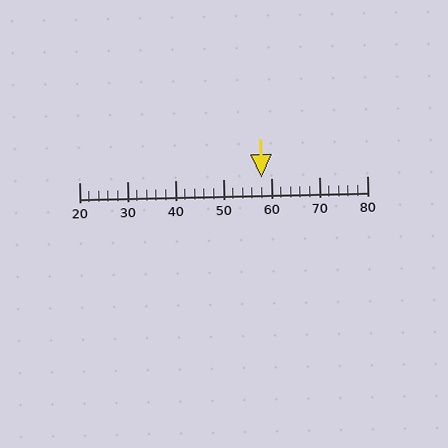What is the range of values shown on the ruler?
The ruler shows values from 20 to 80.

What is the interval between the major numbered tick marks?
The major tick marks are spaced 10 units apart.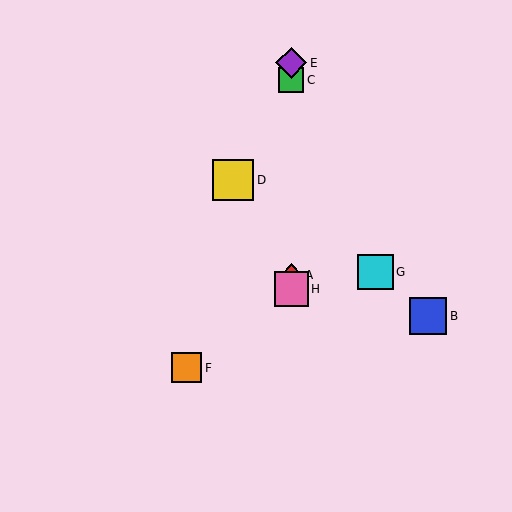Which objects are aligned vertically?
Objects A, C, E, H are aligned vertically.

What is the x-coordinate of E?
Object E is at x≈291.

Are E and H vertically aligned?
Yes, both are at x≈291.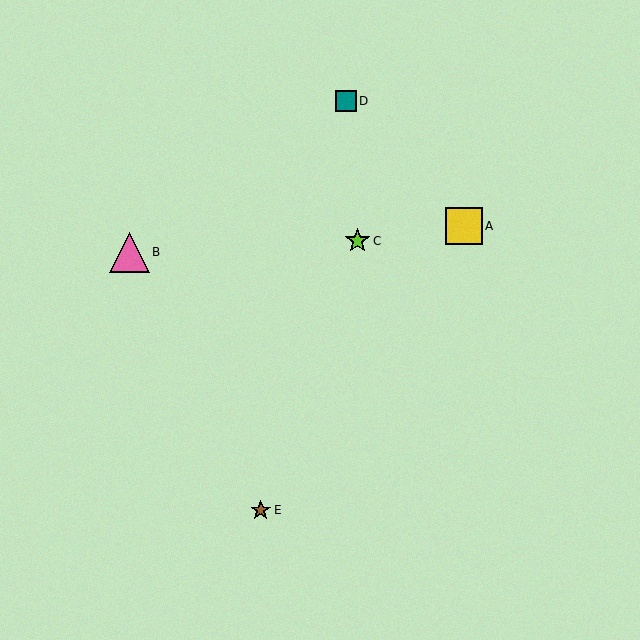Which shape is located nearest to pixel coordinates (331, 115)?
The teal square (labeled D) at (346, 101) is nearest to that location.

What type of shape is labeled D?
Shape D is a teal square.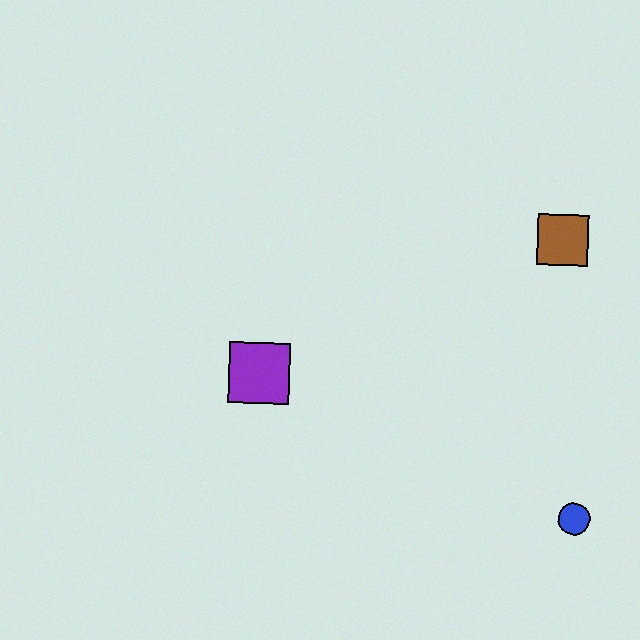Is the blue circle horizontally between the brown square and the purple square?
No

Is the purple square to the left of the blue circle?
Yes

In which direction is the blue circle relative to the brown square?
The blue circle is below the brown square.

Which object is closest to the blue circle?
The brown square is closest to the blue circle.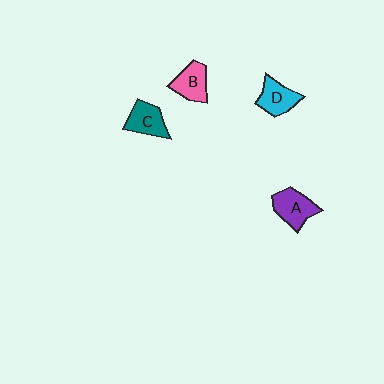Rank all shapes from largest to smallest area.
From largest to smallest: A (purple), D (cyan), C (teal), B (pink).